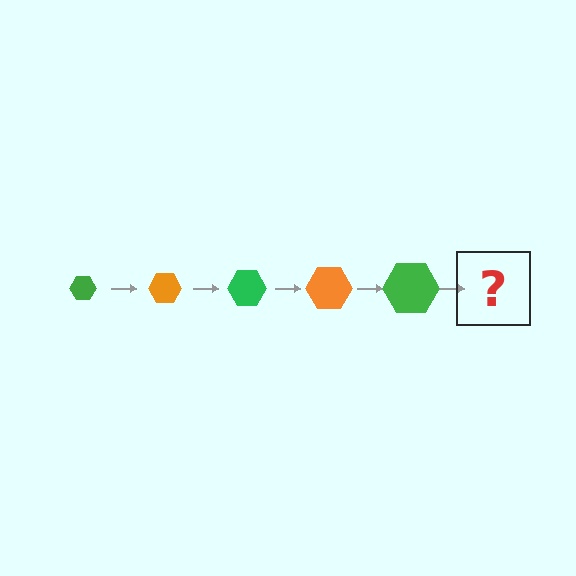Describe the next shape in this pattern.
It should be an orange hexagon, larger than the previous one.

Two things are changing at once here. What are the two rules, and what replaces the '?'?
The two rules are that the hexagon grows larger each step and the color cycles through green and orange. The '?' should be an orange hexagon, larger than the previous one.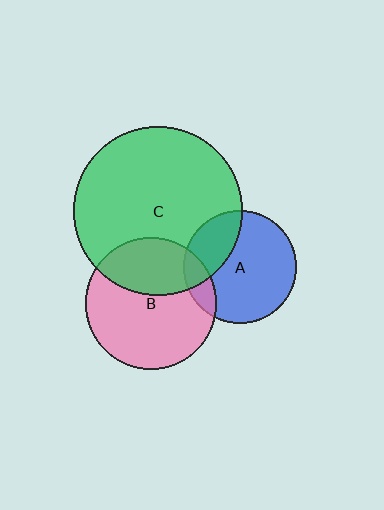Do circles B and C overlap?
Yes.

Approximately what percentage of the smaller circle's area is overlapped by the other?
Approximately 35%.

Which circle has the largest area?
Circle C (green).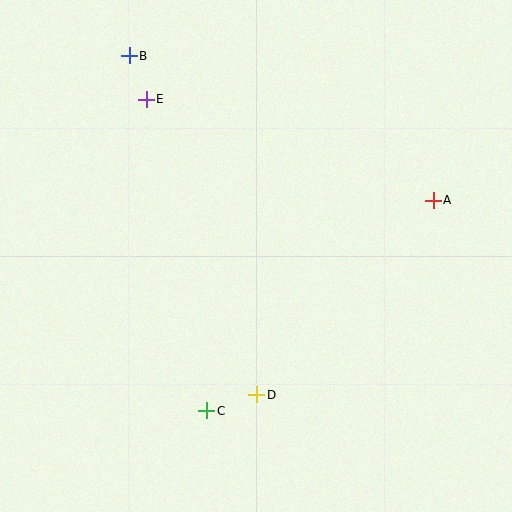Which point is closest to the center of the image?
Point D at (257, 395) is closest to the center.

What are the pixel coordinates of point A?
Point A is at (433, 200).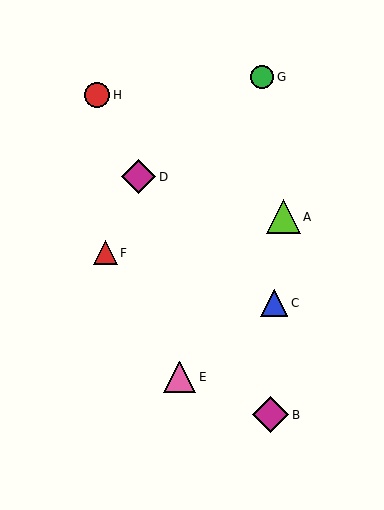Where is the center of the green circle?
The center of the green circle is at (262, 77).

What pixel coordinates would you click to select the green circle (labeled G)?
Click at (262, 77) to select the green circle G.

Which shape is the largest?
The magenta diamond (labeled B) is the largest.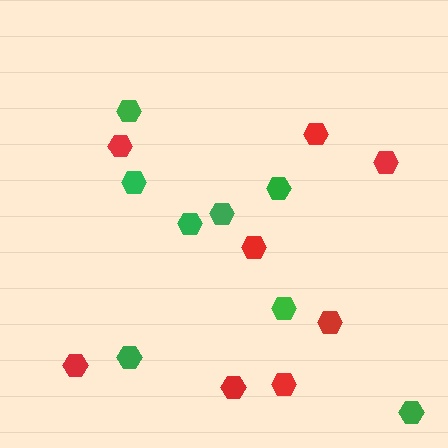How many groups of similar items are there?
There are 2 groups: one group of red hexagons (8) and one group of green hexagons (8).